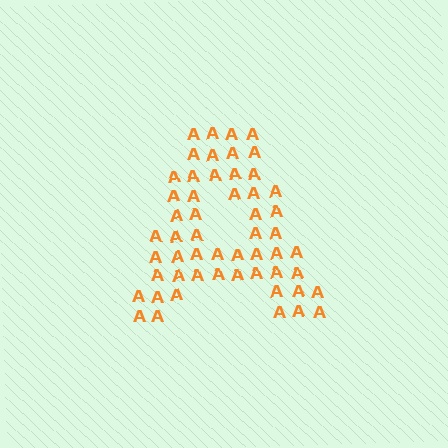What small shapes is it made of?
It is made of small letter A's.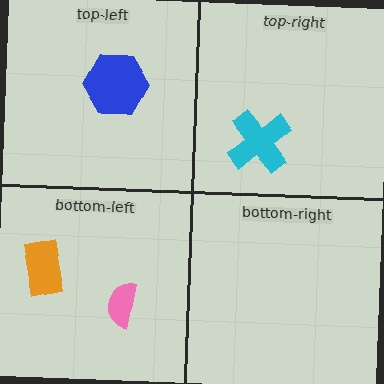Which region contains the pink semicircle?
The bottom-left region.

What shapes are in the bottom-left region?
The pink semicircle, the orange rectangle.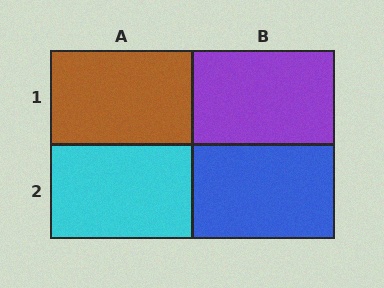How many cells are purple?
1 cell is purple.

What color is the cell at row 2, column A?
Cyan.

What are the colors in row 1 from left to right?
Brown, purple.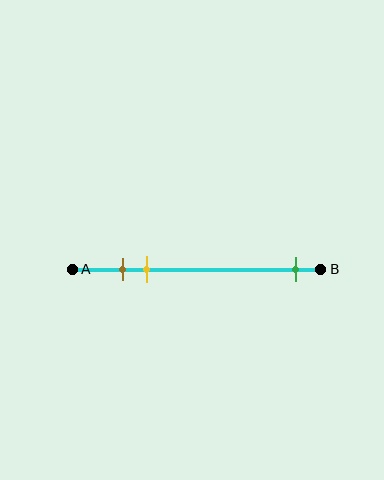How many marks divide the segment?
There are 3 marks dividing the segment.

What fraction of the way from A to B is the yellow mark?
The yellow mark is approximately 30% (0.3) of the way from A to B.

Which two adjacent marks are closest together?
The brown and yellow marks are the closest adjacent pair.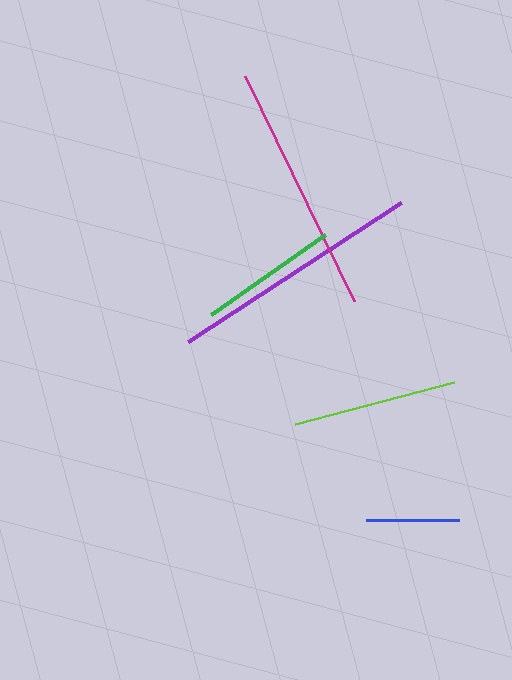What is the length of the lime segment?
The lime segment is approximately 165 pixels long.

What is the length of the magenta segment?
The magenta segment is approximately 251 pixels long.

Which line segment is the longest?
The purple line is the longest at approximately 254 pixels.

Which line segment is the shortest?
The blue line is the shortest at approximately 93 pixels.